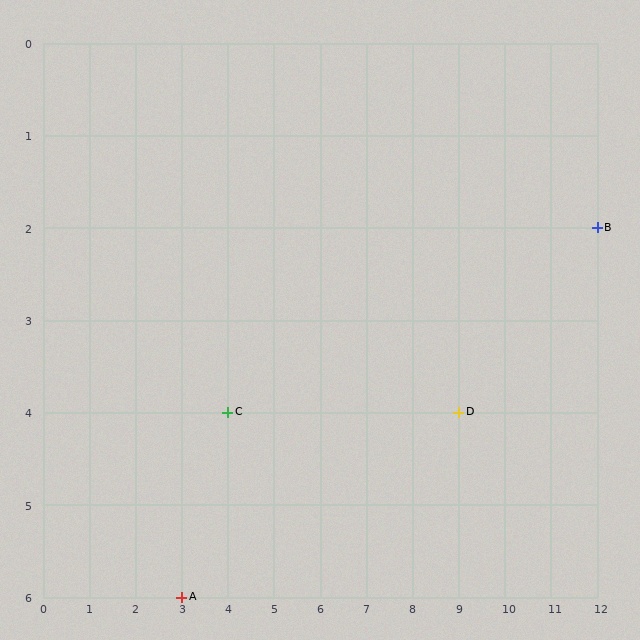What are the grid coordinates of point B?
Point B is at grid coordinates (12, 2).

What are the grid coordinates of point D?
Point D is at grid coordinates (9, 4).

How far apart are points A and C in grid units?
Points A and C are 1 column and 2 rows apart (about 2.2 grid units diagonally).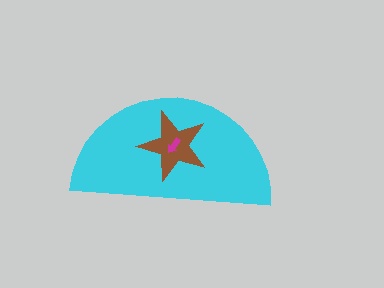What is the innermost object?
The magenta arrow.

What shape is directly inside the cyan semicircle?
The brown star.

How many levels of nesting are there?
3.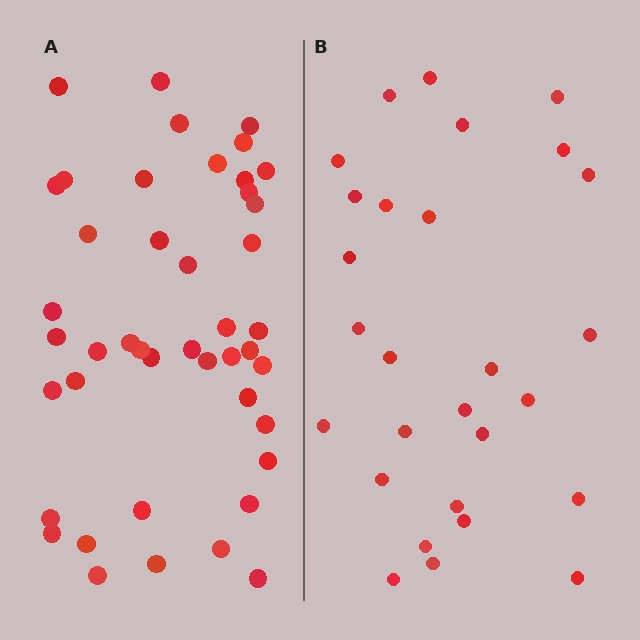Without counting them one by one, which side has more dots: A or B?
Region A (the left region) has more dots.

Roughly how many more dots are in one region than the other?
Region A has approximately 15 more dots than region B.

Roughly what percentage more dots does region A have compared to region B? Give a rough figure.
About 55% more.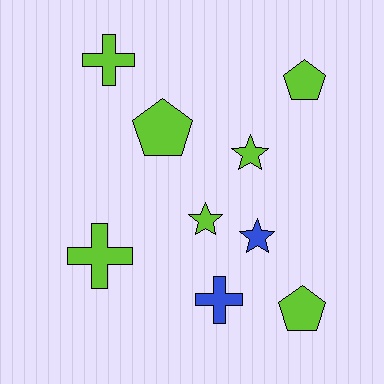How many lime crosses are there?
There are 2 lime crosses.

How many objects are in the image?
There are 9 objects.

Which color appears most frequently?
Lime, with 7 objects.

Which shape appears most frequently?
Star, with 3 objects.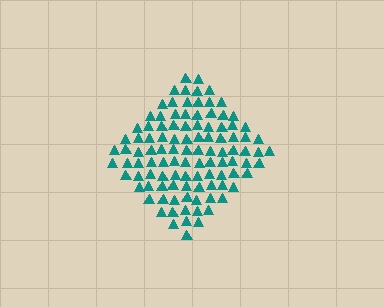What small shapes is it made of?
It is made of small triangles.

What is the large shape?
The large shape is a diamond.